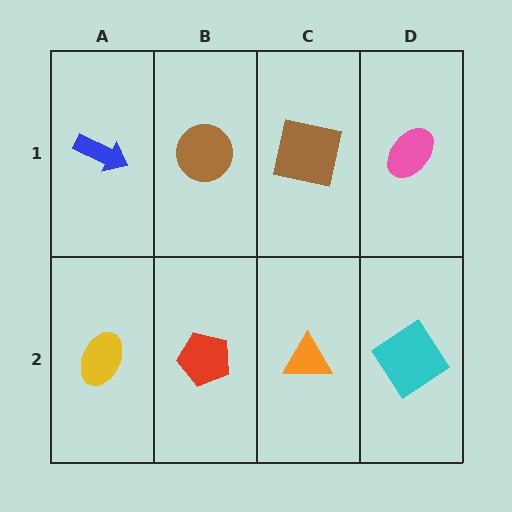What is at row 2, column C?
An orange triangle.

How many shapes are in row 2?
4 shapes.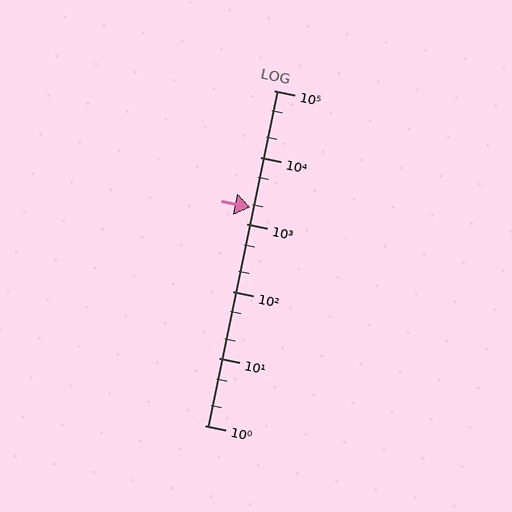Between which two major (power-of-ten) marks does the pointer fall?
The pointer is between 1000 and 10000.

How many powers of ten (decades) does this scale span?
The scale spans 5 decades, from 1 to 100000.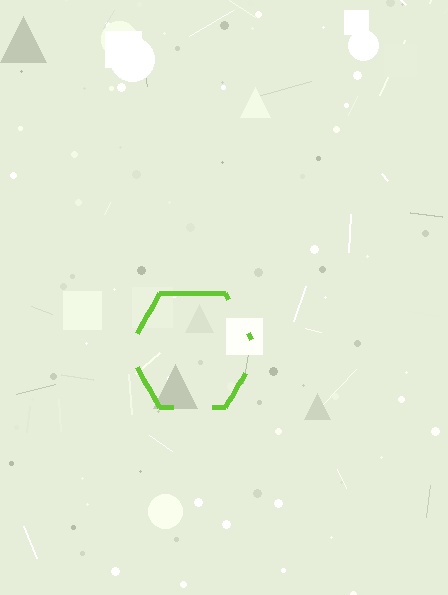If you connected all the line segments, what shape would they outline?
They would outline a hexagon.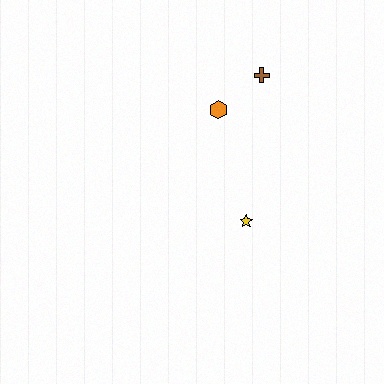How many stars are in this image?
There is 1 star.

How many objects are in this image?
There are 3 objects.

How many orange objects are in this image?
There is 1 orange object.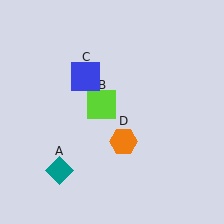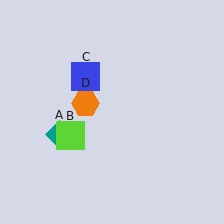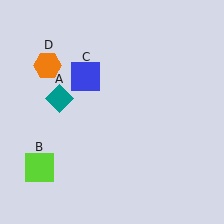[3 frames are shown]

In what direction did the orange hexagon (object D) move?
The orange hexagon (object D) moved up and to the left.